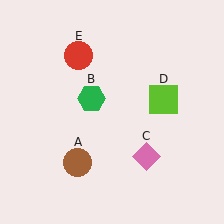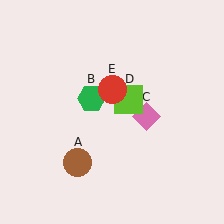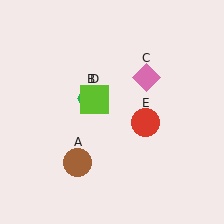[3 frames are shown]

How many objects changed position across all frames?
3 objects changed position: pink diamond (object C), lime square (object D), red circle (object E).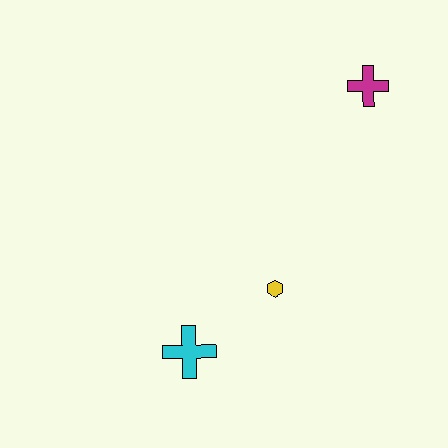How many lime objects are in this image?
There are no lime objects.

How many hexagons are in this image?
There is 1 hexagon.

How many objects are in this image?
There are 3 objects.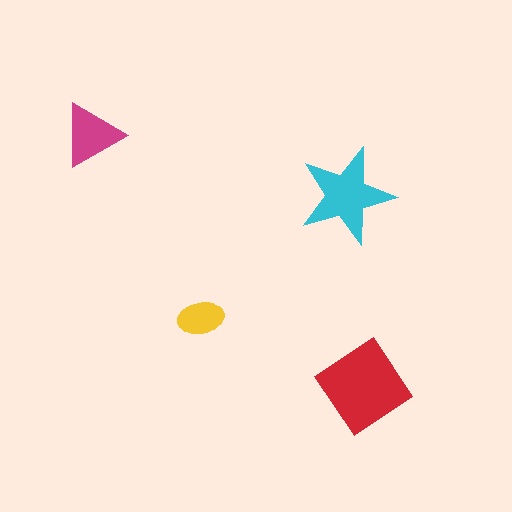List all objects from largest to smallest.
The red diamond, the cyan star, the magenta triangle, the yellow ellipse.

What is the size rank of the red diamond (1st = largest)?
1st.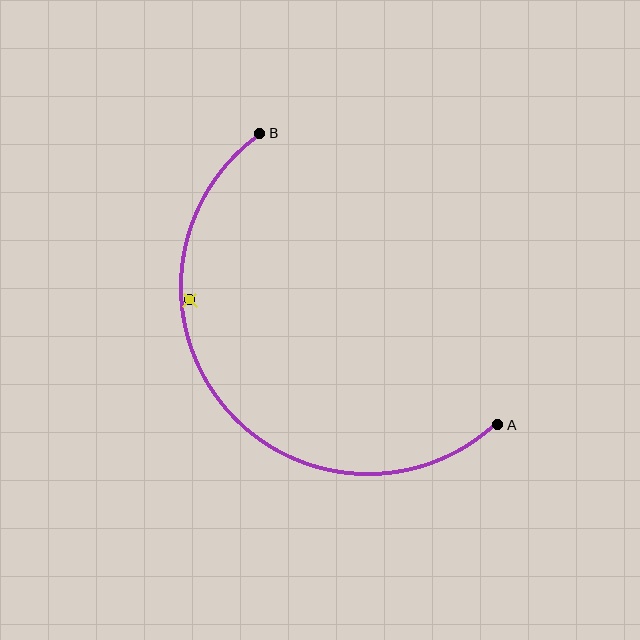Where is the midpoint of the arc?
The arc midpoint is the point on the curve farthest from the straight line joining A and B. It sits below and to the left of that line.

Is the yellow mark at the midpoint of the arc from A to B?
No — the yellow mark does not lie on the arc at all. It sits slightly inside the curve.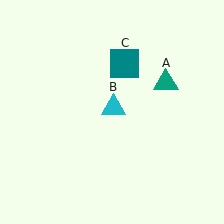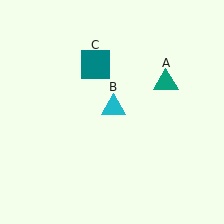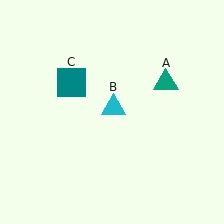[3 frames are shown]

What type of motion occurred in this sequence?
The teal square (object C) rotated counterclockwise around the center of the scene.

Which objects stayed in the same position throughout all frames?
Teal triangle (object A) and cyan triangle (object B) remained stationary.